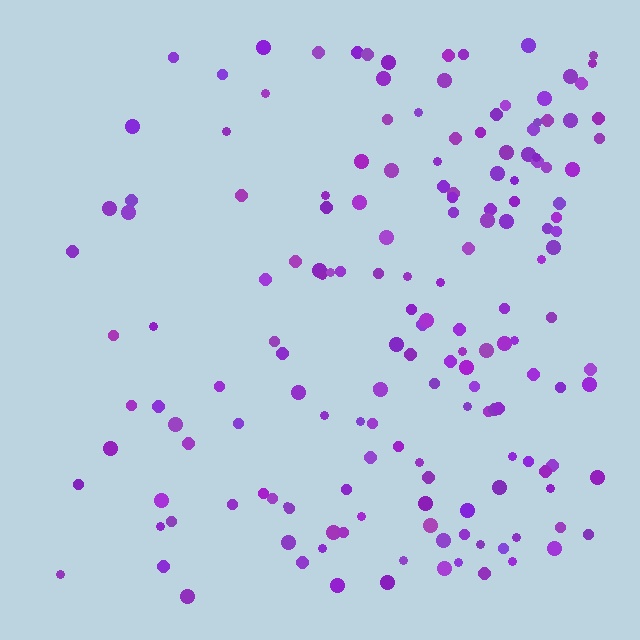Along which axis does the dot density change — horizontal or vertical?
Horizontal.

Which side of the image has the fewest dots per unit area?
The left.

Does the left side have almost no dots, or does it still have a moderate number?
Still a moderate number, just noticeably fewer than the right.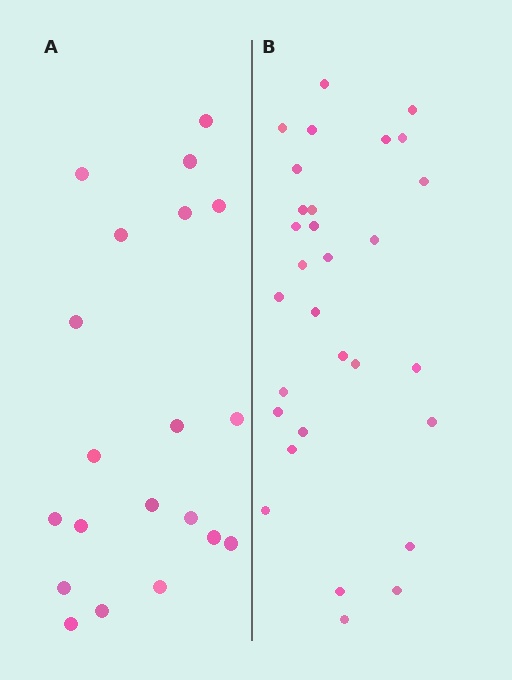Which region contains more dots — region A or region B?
Region B (the right region) has more dots.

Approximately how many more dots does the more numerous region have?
Region B has roughly 10 or so more dots than region A.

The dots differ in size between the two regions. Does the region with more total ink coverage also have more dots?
No. Region A has more total ink coverage because its dots are larger, but region B actually contains more individual dots. Total area can be misleading — the number of items is what matters here.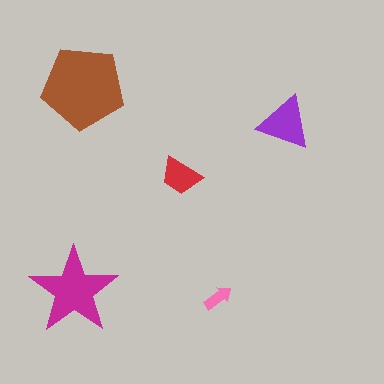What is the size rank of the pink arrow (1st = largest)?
5th.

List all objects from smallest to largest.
The pink arrow, the red trapezoid, the purple triangle, the magenta star, the brown pentagon.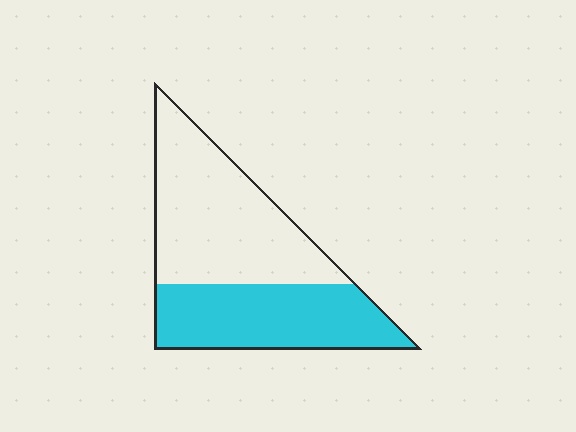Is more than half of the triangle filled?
No.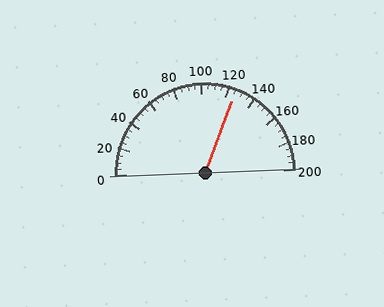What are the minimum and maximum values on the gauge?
The gauge ranges from 0 to 200.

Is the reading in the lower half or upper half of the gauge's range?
The reading is in the upper half of the range (0 to 200).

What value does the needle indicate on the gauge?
The needle indicates approximately 125.